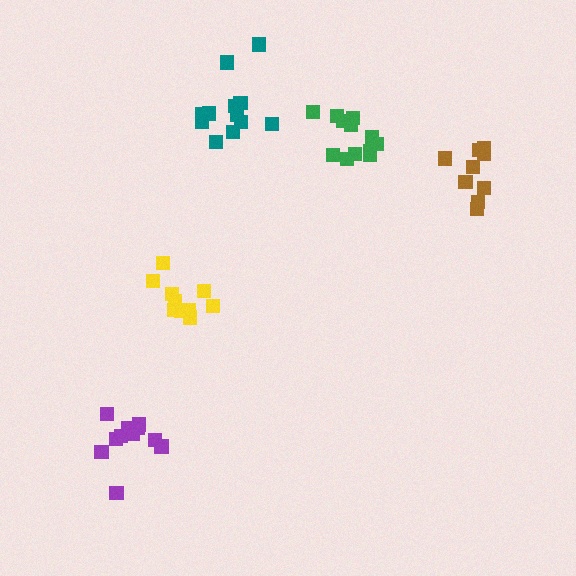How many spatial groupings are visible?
There are 5 spatial groupings.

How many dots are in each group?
Group 1: 10 dots, Group 2: 9 dots, Group 3: 12 dots, Group 4: 12 dots, Group 5: 11 dots (54 total).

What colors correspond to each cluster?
The clusters are colored: yellow, brown, teal, green, purple.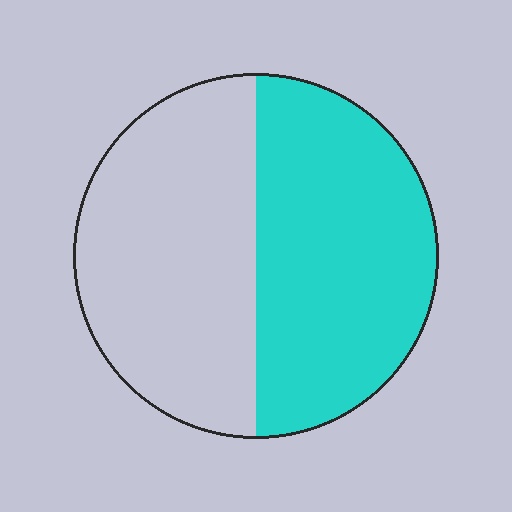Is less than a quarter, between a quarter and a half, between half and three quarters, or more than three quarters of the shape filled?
Between half and three quarters.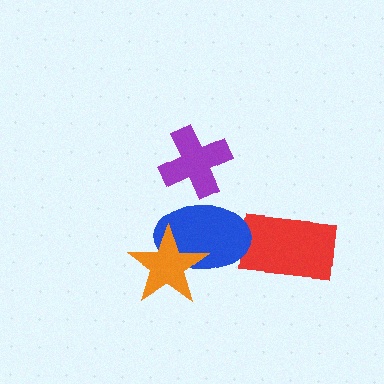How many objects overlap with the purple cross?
1 object overlaps with the purple cross.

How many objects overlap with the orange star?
1 object overlaps with the orange star.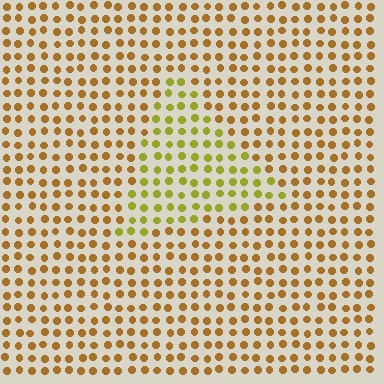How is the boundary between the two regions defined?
The boundary is defined purely by a slight shift in hue (about 33 degrees). Spacing, size, and orientation are identical on both sides.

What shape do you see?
I see a triangle.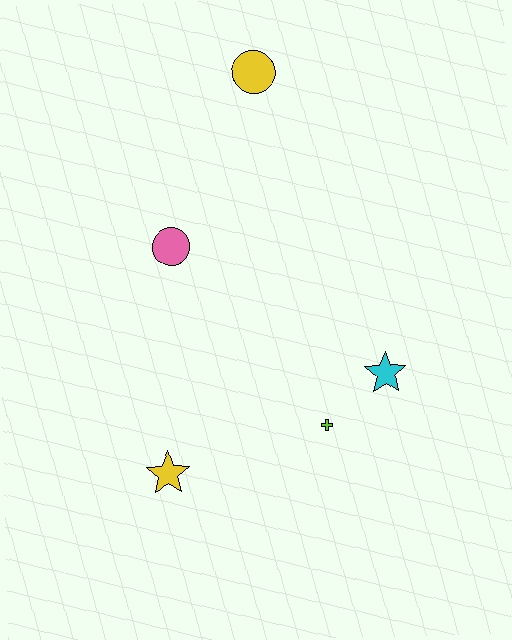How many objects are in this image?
There are 5 objects.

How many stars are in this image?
There are 2 stars.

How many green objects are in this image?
There are no green objects.